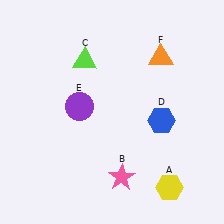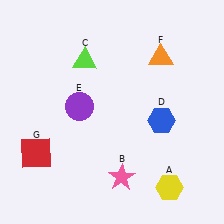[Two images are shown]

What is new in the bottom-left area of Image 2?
A red square (G) was added in the bottom-left area of Image 2.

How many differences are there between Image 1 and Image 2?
There is 1 difference between the two images.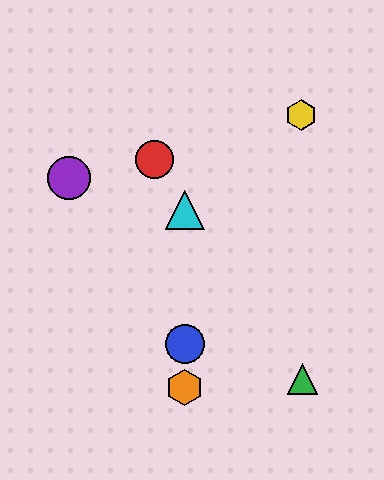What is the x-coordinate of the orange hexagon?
The orange hexagon is at x≈185.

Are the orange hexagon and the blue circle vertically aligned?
Yes, both are at x≈185.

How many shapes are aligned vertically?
3 shapes (the blue circle, the orange hexagon, the cyan triangle) are aligned vertically.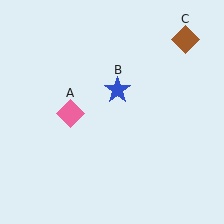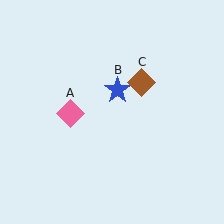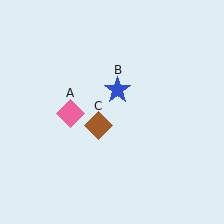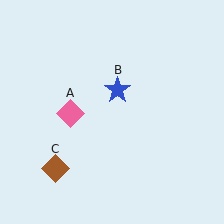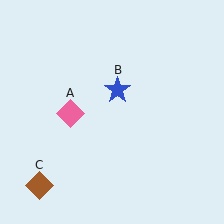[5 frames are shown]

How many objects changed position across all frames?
1 object changed position: brown diamond (object C).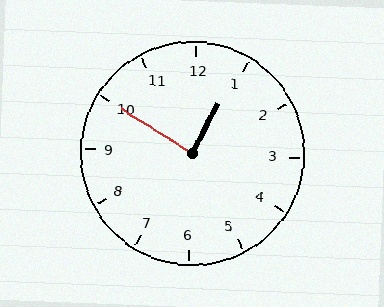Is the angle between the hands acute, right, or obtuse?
It is right.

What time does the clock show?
12:50.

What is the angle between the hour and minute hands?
Approximately 85 degrees.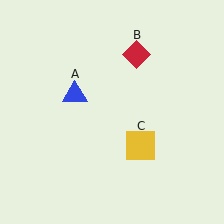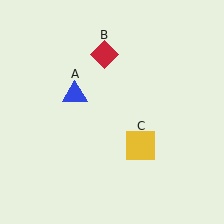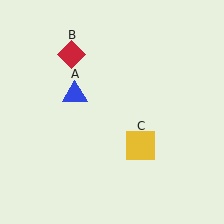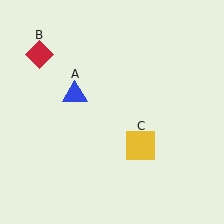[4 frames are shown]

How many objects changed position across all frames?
1 object changed position: red diamond (object B).